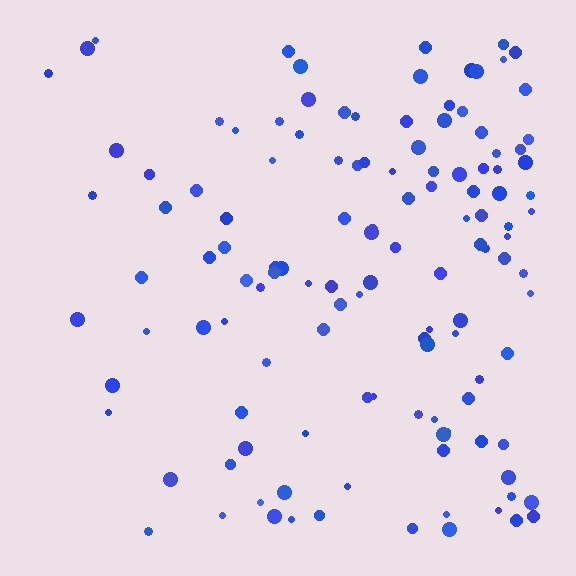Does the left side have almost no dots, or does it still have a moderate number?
Still a moderate number, just noticeably fewer than the right.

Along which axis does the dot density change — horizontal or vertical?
Horizontal.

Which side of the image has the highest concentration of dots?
The right.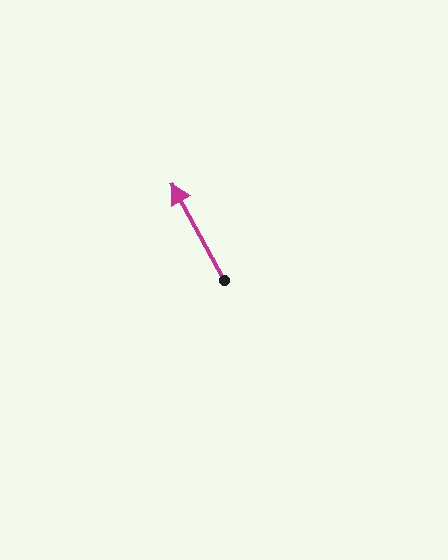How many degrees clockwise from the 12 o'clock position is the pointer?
Approximately 332 degrees.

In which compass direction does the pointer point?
Northwest.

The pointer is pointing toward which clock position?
Roughly 11 o'clock.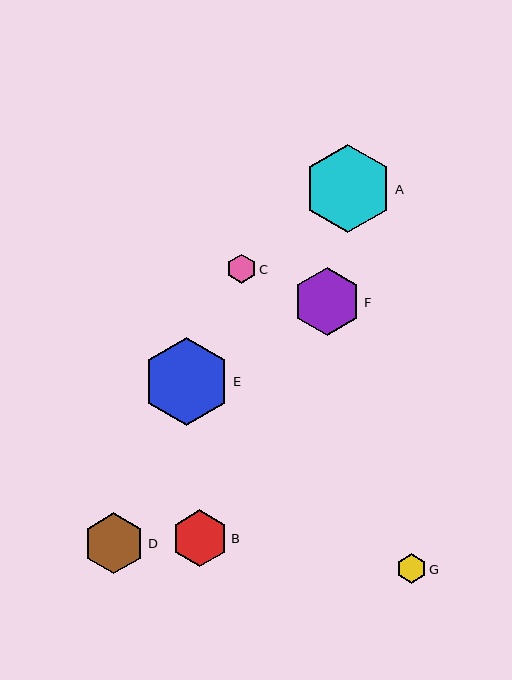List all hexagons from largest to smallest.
From largest to smallest: A, E, F, D, B, G, C.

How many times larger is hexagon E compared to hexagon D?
Hexagon E is approximately 1.4 times the size of hexagon D.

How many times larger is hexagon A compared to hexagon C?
Hexagon A is approximately 3.0 times the size of hexagon C.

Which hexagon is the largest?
Hexagon A is the largest with a size of approximately 89 pixels.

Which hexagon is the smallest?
Hexagon C is the smallest with a size of approximately 29 pixels.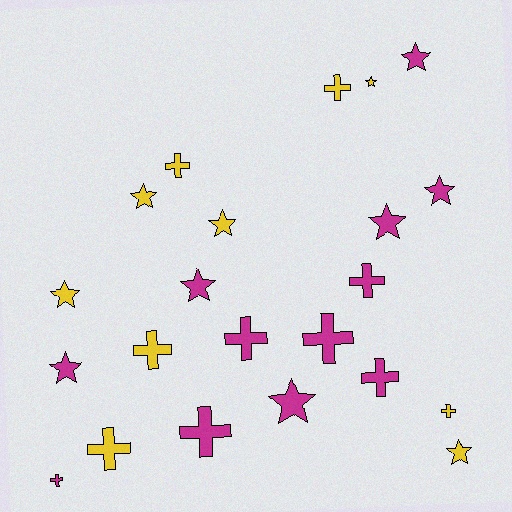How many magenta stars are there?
There are 6 magenta stars.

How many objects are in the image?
There are 22 objects.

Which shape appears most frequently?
Star, with 11 objects.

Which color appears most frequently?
Magenta, with 12 objects.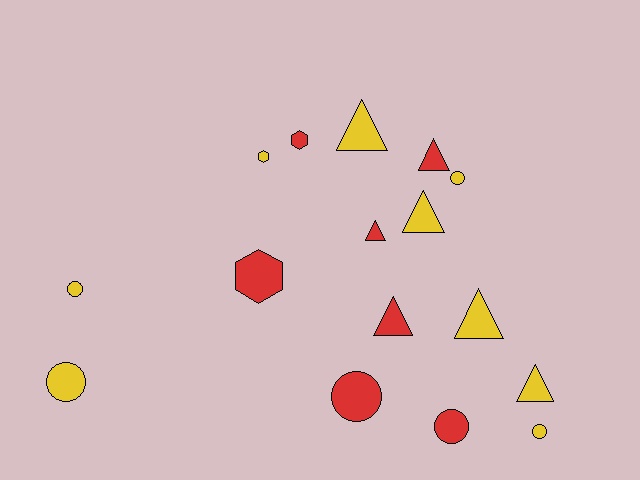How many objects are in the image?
There are 16 objects.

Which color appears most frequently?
Yellow, with 9 objects.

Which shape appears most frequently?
Triangle, with 7 objects.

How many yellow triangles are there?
There are 4 yellow triangles.